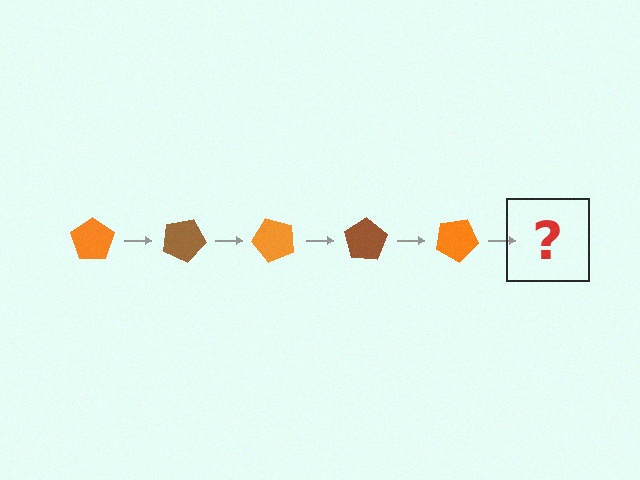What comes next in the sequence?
The next element should be a brown pentagon, rotated 125 degrees from the start.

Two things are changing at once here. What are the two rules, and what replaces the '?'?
The two rules are that it rotates 25 degrees each step and the color cycles through orange and brown. The '?' should be a brown pentagon, rotated 125 degrees from the start.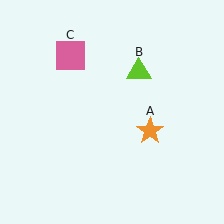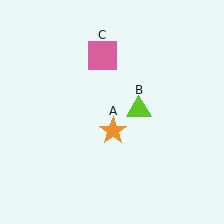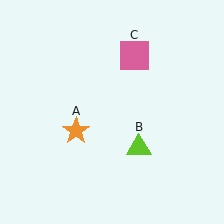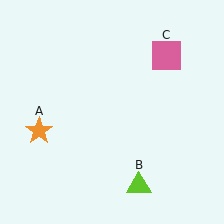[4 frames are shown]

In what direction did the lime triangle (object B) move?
The lime triangle (object B) moved down.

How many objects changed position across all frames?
3 objects changed position: orange star (object A), lime triangle (object B), pink square (object C).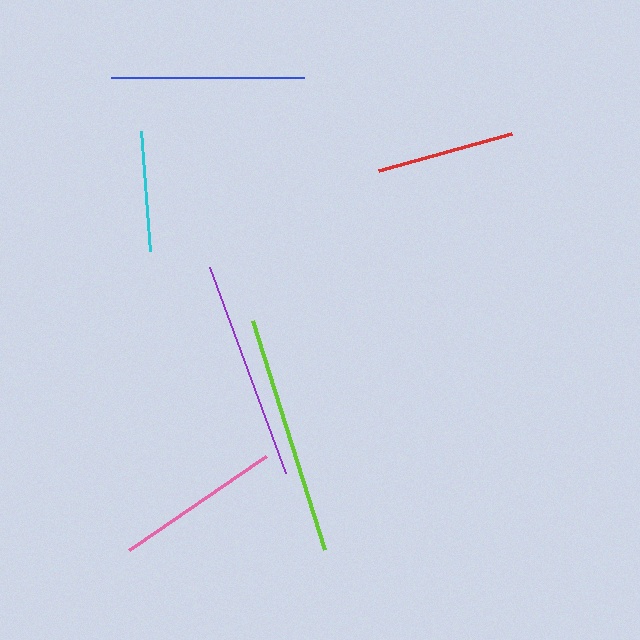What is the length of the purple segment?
The purple segment is approximately 219 pixels long.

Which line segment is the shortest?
The cyan line is the shortest at approximately 120 pixels.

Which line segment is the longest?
The lime line is the longest at approximately 240 pixels.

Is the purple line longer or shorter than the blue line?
The purple line is longer than the blue line.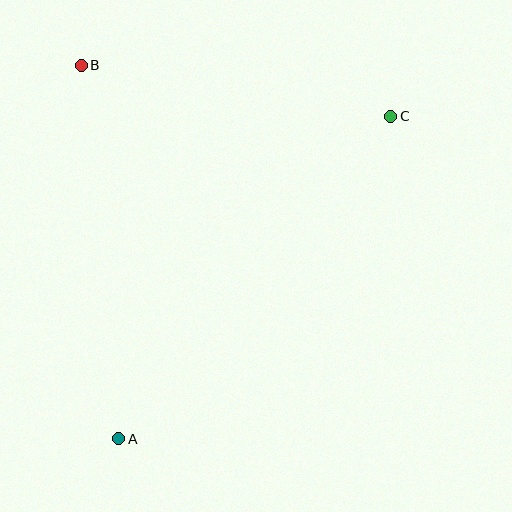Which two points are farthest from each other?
Points A and C are farthest from each other.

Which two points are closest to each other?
Points B and C are closest to each other.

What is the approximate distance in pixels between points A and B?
The distance between A and B is approximately 375 pixels.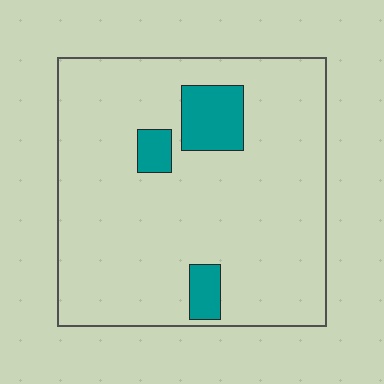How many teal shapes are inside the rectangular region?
3.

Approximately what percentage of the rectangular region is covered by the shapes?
Approximately 10%.